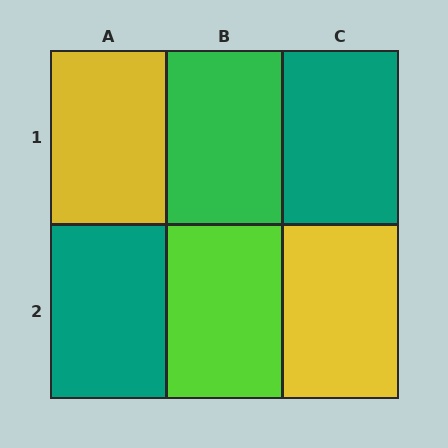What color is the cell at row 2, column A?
Teal.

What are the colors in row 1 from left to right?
Yellow, green, teal.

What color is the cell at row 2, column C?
Yellow.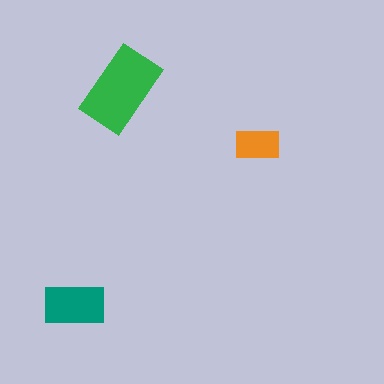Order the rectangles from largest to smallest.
the green one, the teal one, the orange one.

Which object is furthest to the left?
The teal rectangle is leftmost.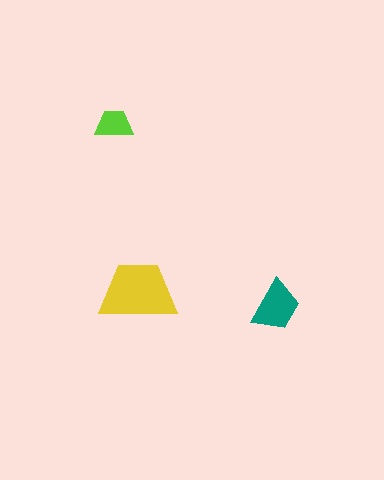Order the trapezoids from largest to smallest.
the yellow one, the teal one, the lime one.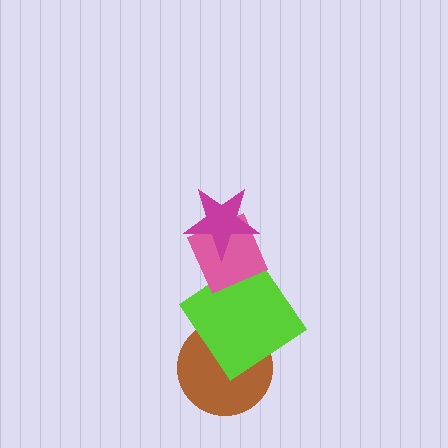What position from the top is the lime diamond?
The lime diamond is 3rd from the top.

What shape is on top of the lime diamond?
The pink diamond is on top of the lime diamond.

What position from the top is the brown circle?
The brown circle is 4th from the top.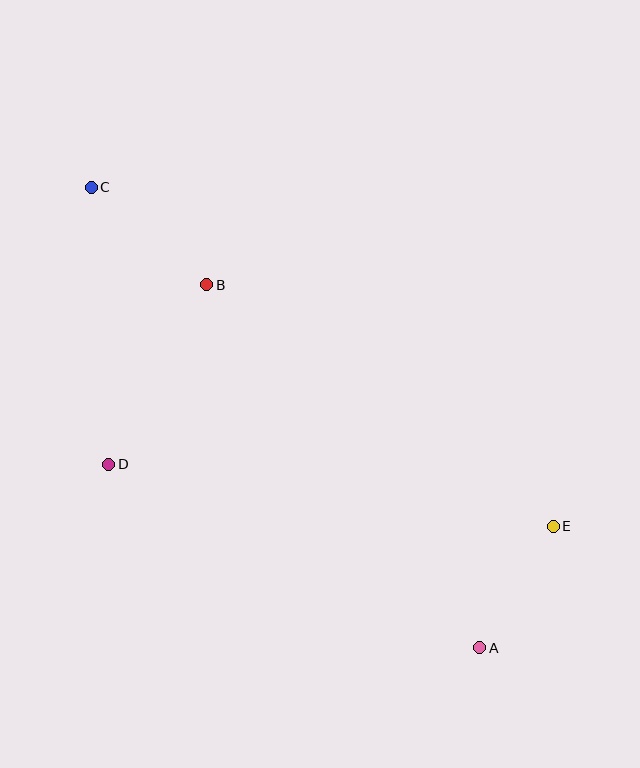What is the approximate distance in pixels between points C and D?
The distance between C and D is approximately 278 pixels.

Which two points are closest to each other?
Points A and E are closest to each other.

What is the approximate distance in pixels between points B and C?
The distance between B and C is approximately 151 pixels.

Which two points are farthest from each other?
Points A and C are farthest from each other.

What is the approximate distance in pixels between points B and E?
The distance between B and E is approximately 422 pixels.